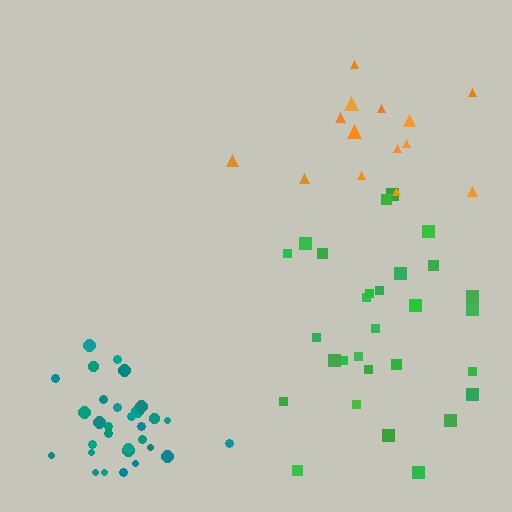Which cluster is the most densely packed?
Teal.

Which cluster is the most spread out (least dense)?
Orange.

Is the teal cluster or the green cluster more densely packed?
Teal.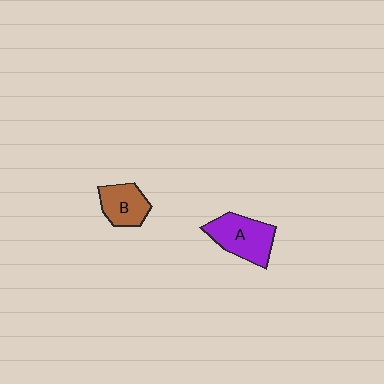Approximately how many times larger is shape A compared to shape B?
Approximately 1.4 times.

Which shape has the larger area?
Shape A (purple).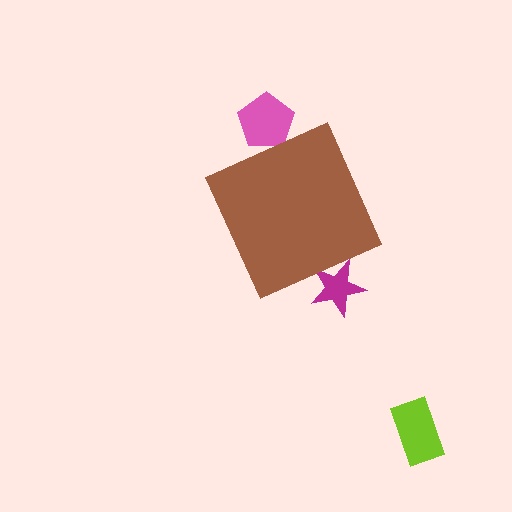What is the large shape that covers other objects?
A brown diamond.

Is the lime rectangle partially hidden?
No, the lime rectangle is fully visible.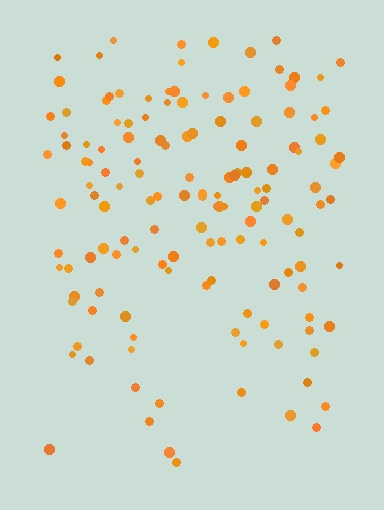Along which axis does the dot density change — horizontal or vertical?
Vertical.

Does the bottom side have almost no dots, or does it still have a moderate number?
Still a moderate number, just noticeably fewer than the top.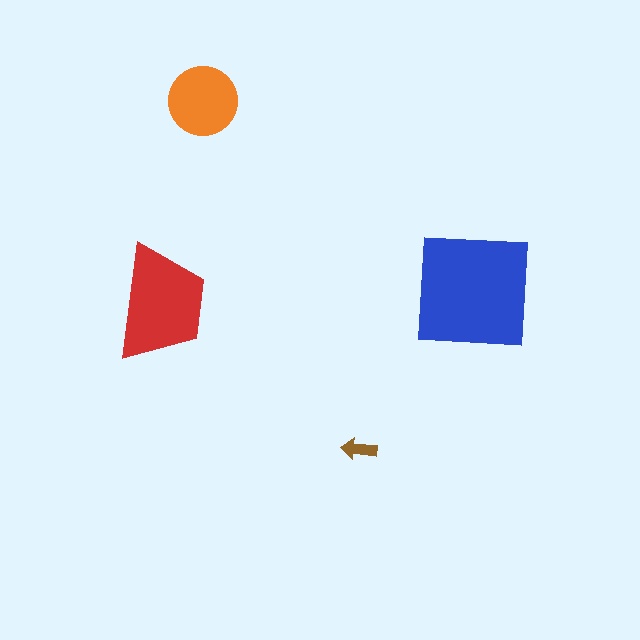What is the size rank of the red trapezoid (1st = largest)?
2nd.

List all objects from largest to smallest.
The blue square, the red trapezoid, the orange circle, the brown arrow.